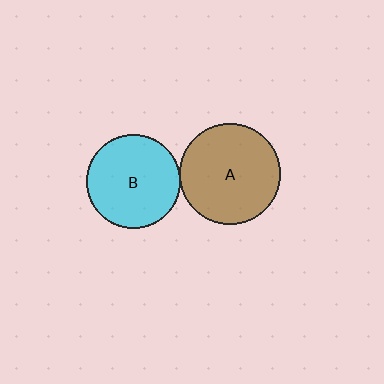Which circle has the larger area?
Circle A (brown).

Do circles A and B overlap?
Yes.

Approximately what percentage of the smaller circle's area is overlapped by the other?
Approximately 5%.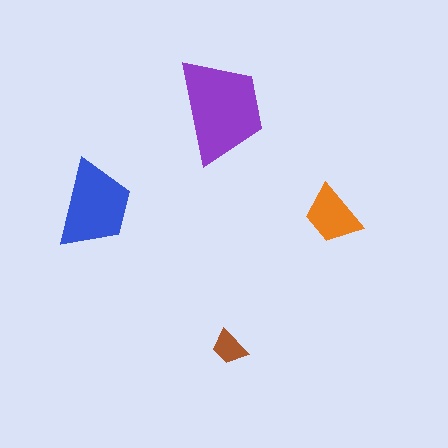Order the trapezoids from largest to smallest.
the purple one, the blue one, the orange one, the brown one.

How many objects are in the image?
There are 4 objects in the image.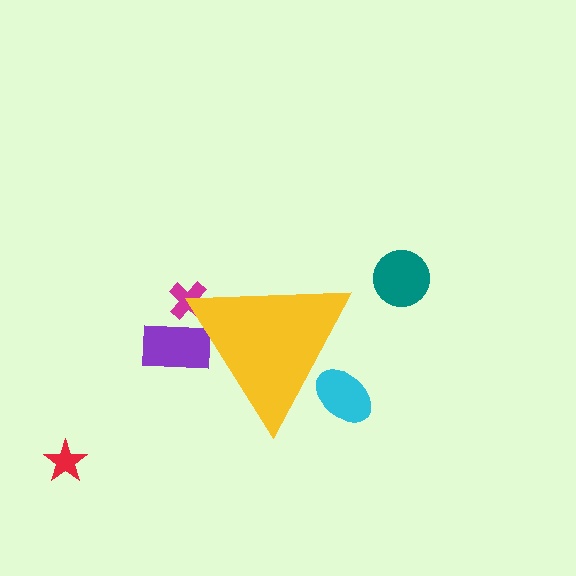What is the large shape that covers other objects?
A yellow triangle.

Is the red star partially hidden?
No, the red star is fully visible.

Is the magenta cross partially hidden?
Yes, the magenta cross is partially hidden behind the yellow triangle.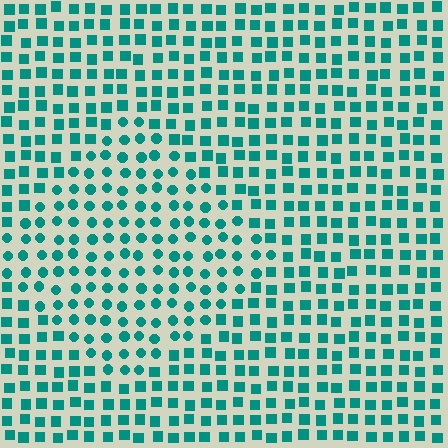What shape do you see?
I see a diamond.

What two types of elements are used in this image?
The image uses circles inside the diamond region and squares outside it.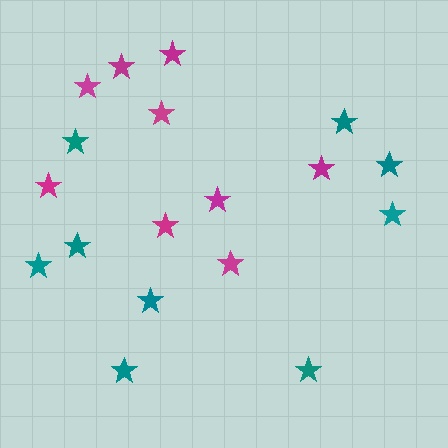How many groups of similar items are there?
There are 2 groups: one group of teal stars (9) and one group of magenta stars (9).